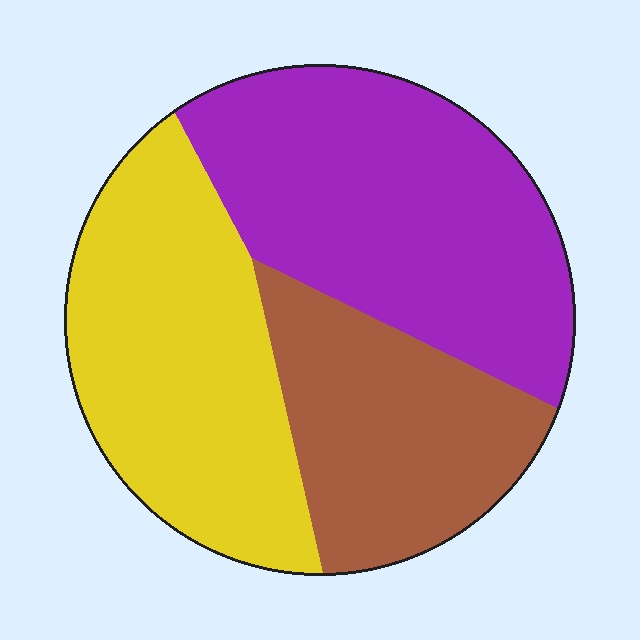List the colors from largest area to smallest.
From largest to smallest: purple, yellow, brown.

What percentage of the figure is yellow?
Yellow covers roughly 35% of the figure.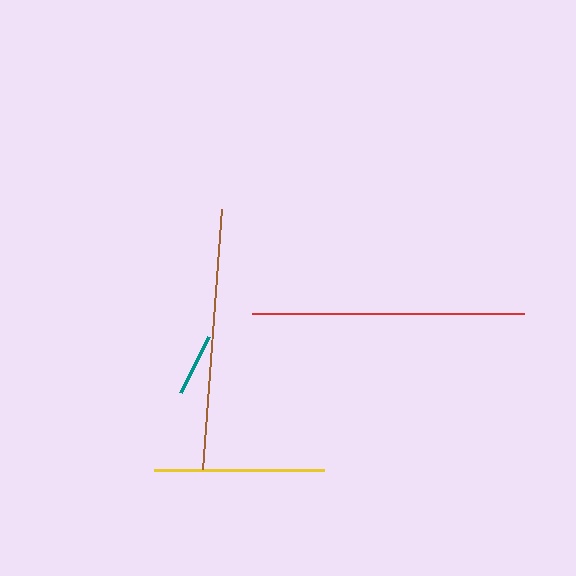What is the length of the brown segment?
The brown segment is approximately 260 pixels long.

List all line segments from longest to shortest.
From longest to shortest: red, brown, yellow, teal.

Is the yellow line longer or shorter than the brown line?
The brown line is longer than the yellow line.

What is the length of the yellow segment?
The yellow segment is approximately 170 pixels long.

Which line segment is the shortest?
The teal line is the shortest at approximately 63 pixels.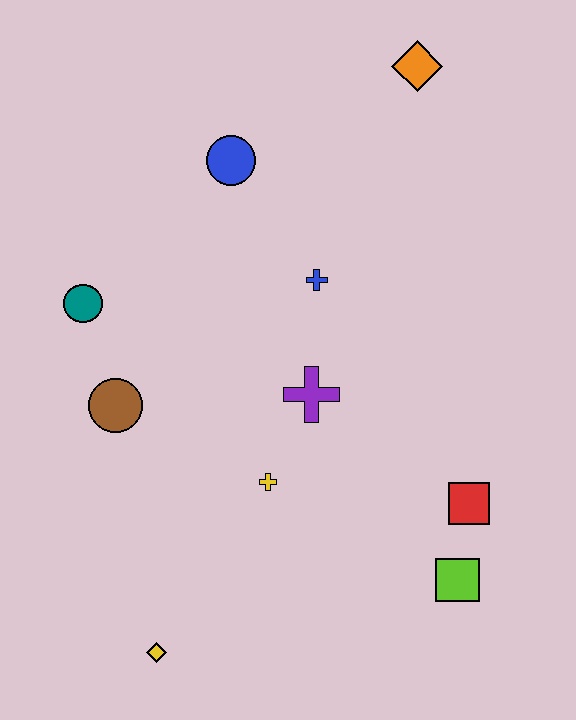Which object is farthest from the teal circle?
The lime square is farthest from the teal circle.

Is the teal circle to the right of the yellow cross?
No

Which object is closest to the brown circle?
The teal circle is closest to the brown circle.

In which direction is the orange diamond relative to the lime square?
The orange diamond is above the lime square.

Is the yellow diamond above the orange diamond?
No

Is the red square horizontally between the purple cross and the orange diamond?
No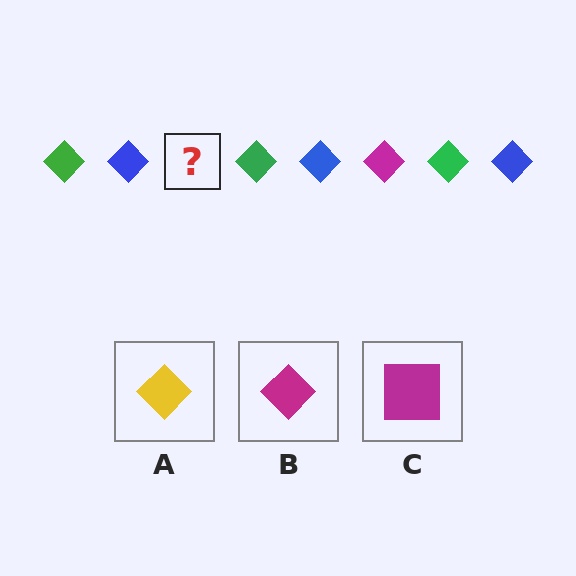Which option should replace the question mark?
Option B.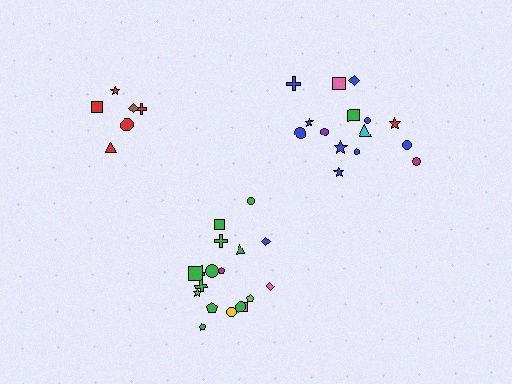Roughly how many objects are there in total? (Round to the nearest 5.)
Roughly 40 objects in total.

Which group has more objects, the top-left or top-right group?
The top-right group.